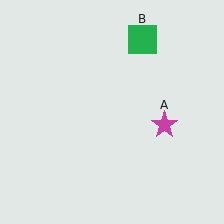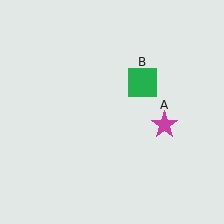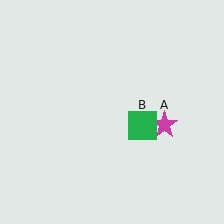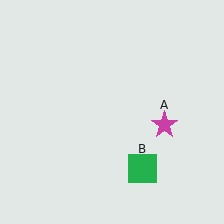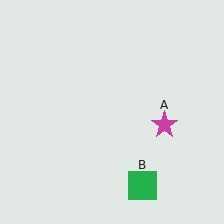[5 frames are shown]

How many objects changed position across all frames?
1 object changed position: green square (object B).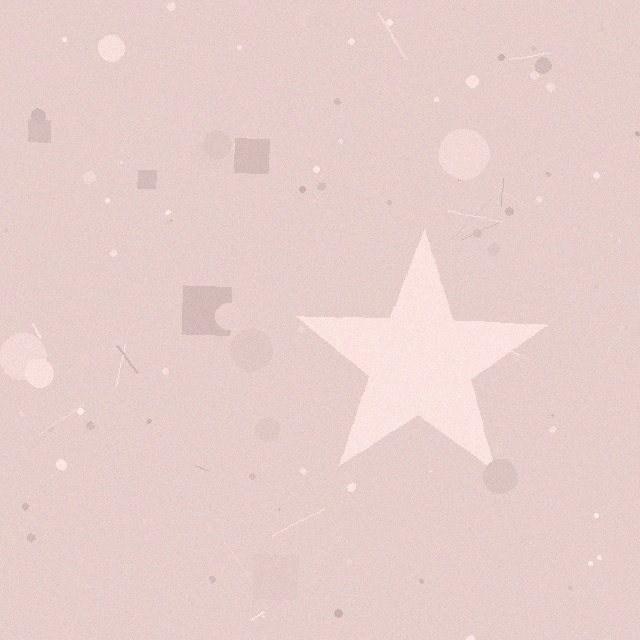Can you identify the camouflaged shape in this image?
The camouflaged shape is a star.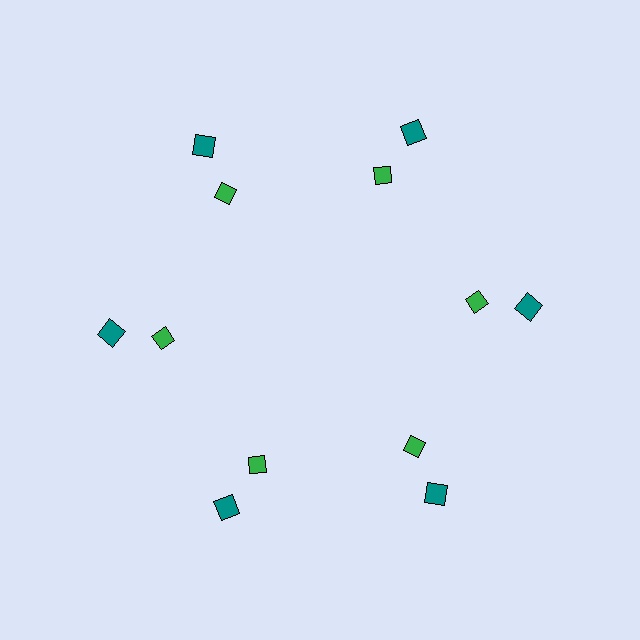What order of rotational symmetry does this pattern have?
This pattern has 6-fold rotational symmetry.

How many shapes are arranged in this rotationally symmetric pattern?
There are 12 shapes, arranged in 6 groups of 2.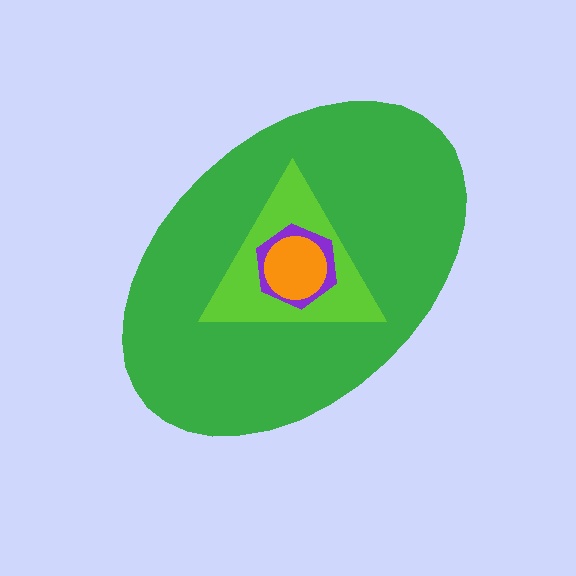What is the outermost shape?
The green ellipse.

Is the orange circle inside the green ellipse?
Yes.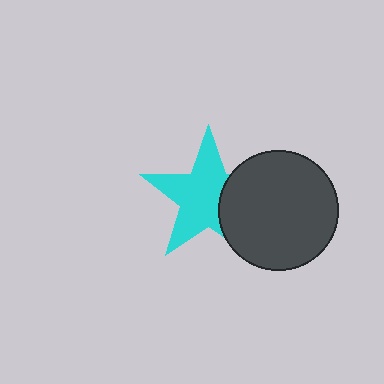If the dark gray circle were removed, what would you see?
You would see the complete cyan star.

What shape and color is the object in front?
The object in front is a dark gray circle.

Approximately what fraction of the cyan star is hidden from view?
Roughly 31% of the cyan star is hidden behind the dark gray circle.